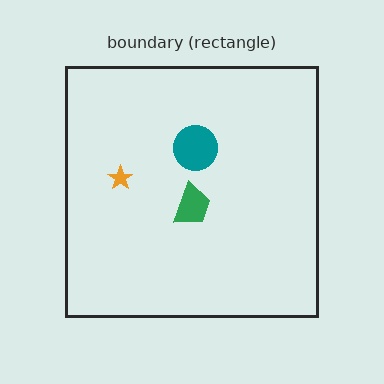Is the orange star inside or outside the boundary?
Inside.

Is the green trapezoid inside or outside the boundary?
Inside.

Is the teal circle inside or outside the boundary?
Inside.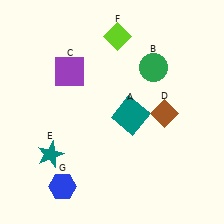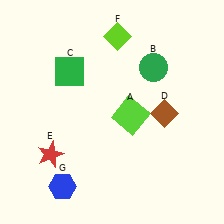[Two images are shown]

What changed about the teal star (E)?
In Image 1, E is teal. In Image 2, it changed to red.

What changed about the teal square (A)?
In Image 1, A is teal. In Image 2, it changed to lime.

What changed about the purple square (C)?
In Image 1, C is purple. In Image 2, it changed to green.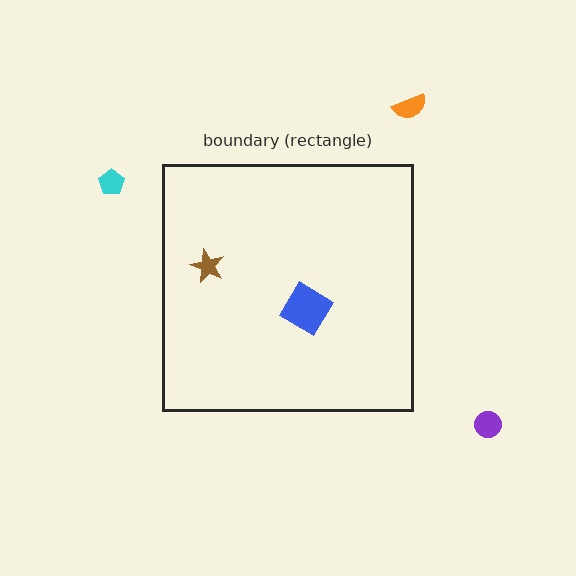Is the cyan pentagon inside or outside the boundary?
Outside.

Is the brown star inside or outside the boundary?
Inside.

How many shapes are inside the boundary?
2 inside, 3 outside.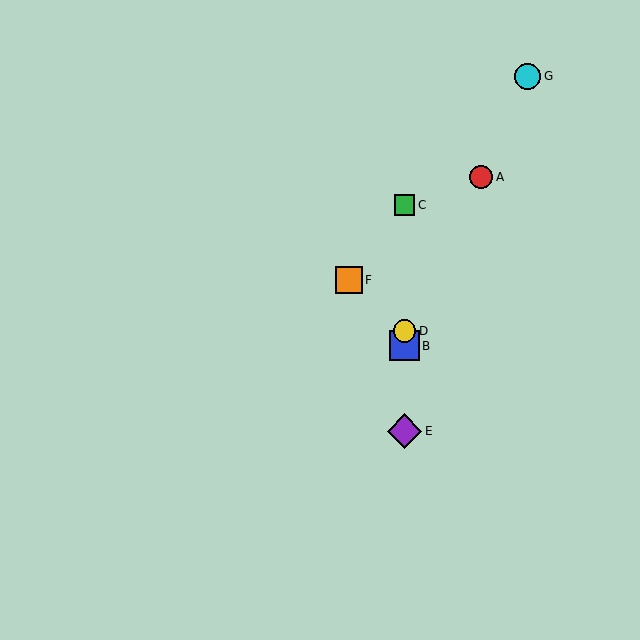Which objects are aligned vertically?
Objects B, C, D, E are aligned vertically.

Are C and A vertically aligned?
No, C is at x≈404 and A is at x≈481.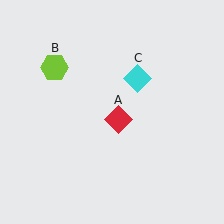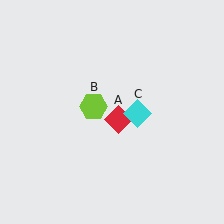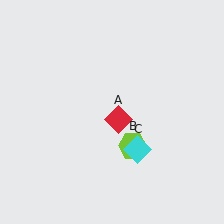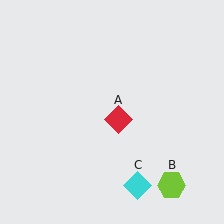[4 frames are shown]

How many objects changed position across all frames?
2 objects changed position: lime hexagon (object B), cyan diamond (object C).